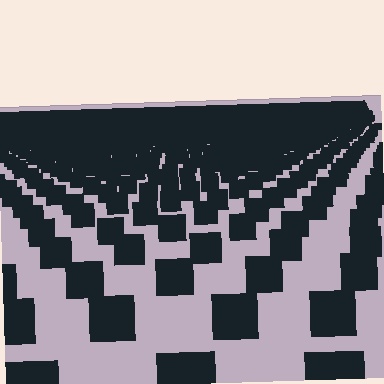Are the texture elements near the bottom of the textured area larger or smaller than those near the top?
Larger. Near the bottom, elements are closer to the viewer and appear at a bigger on-screen size.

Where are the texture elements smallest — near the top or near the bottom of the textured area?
Near the top.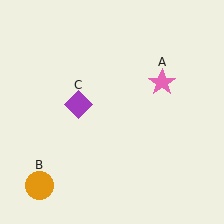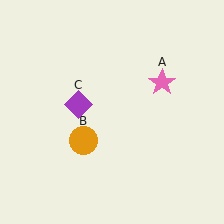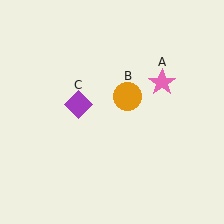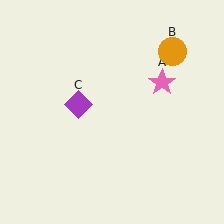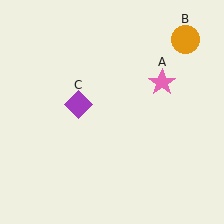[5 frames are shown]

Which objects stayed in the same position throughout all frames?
Pink star (object A) and purple diamond (object C) remained stationary.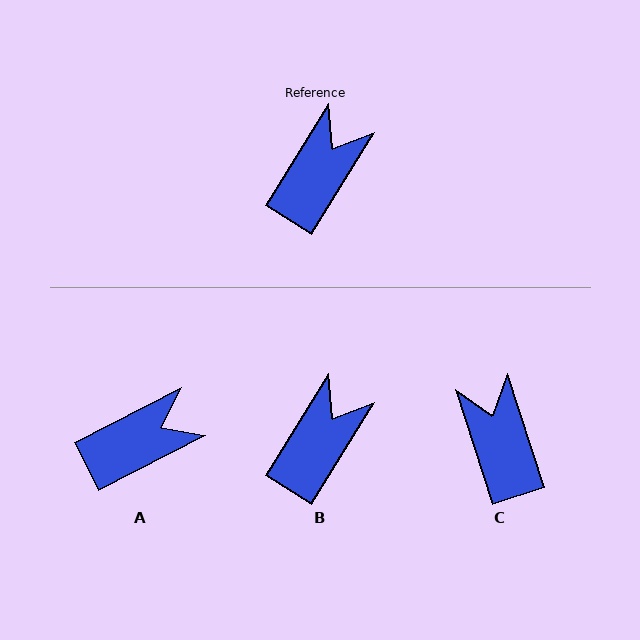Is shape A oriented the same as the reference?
No, it is off by about 31 degrees.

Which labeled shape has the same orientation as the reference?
B.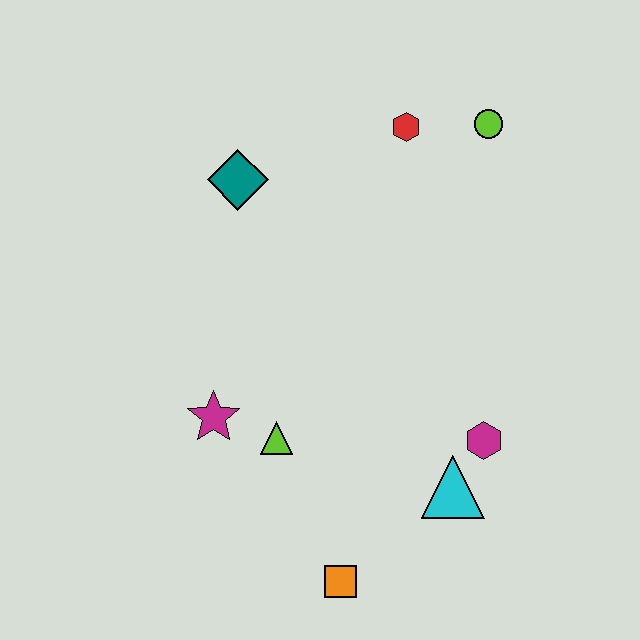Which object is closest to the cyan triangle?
The magenta hexagon is closest to the cyan triangle.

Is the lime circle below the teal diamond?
No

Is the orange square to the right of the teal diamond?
Yes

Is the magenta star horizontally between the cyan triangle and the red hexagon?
No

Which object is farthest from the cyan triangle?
The teal diamond is farthest from the cyan triangle.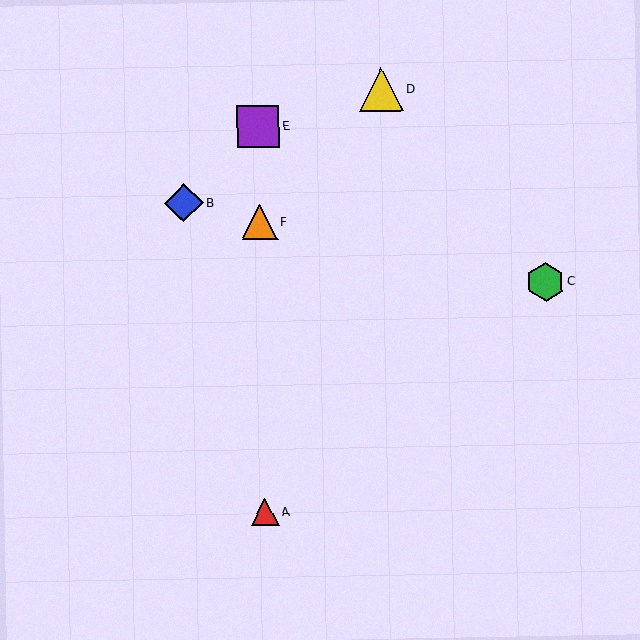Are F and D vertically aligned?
No, F is at x≈260 and D is at x≈381.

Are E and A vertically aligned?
Yes, both are at x≈258.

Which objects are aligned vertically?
Objects A, E, F are aligned vertically.